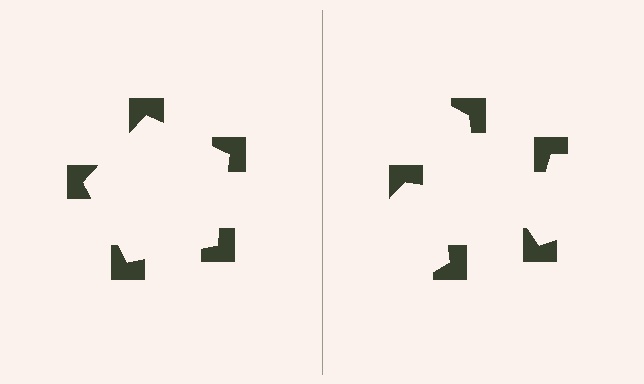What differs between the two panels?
The notched squares are positioned identically on both sides; only the wedge orientations differ. On the left they align to a pentagon; on the right they are misaligned.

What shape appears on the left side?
An illusory pentagon.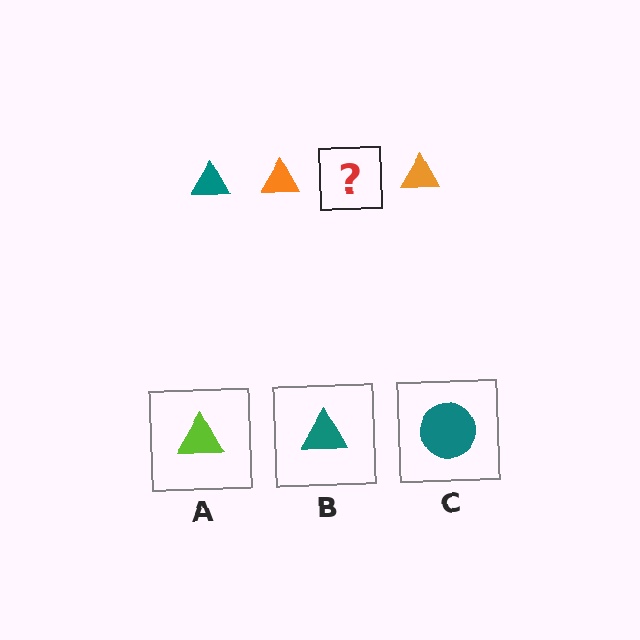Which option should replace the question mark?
Option B.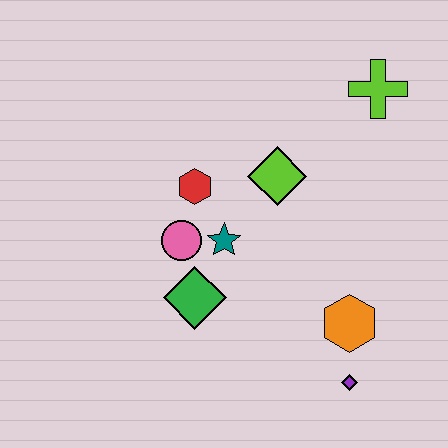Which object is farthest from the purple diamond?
The lime cross is farthest from the purple diamond.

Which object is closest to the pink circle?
The teal star is closest to the pink circle.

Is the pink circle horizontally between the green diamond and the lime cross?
No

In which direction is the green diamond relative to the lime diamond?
The green diamond is below the lime diamond.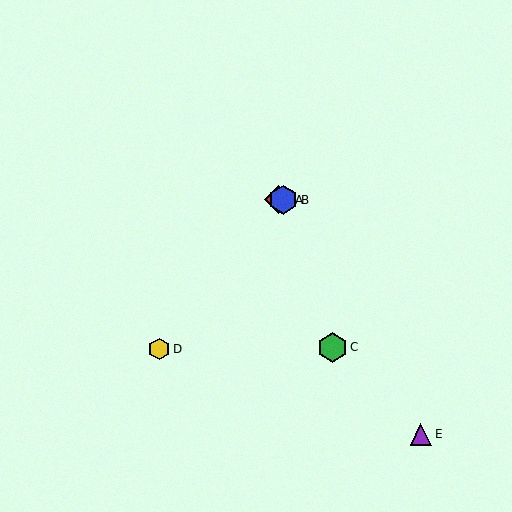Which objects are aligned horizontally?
Objects A, B are aligned horizontally.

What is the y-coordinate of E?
Object E is at y≈434.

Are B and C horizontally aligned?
No, B is at y≈200 and C is at y≈347.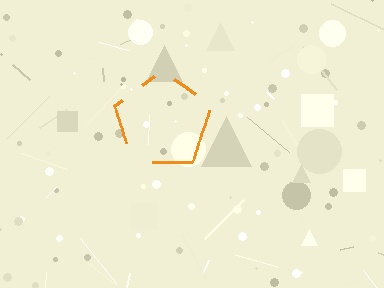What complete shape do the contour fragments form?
The contour fragments form a pentagon.